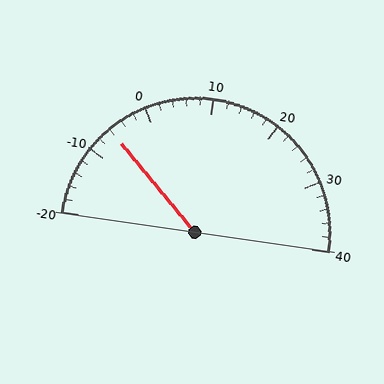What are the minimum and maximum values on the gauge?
The gauge ranges from -20 to 40.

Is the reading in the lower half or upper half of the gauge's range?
The reading is in the lower half of the range (-20 to 40).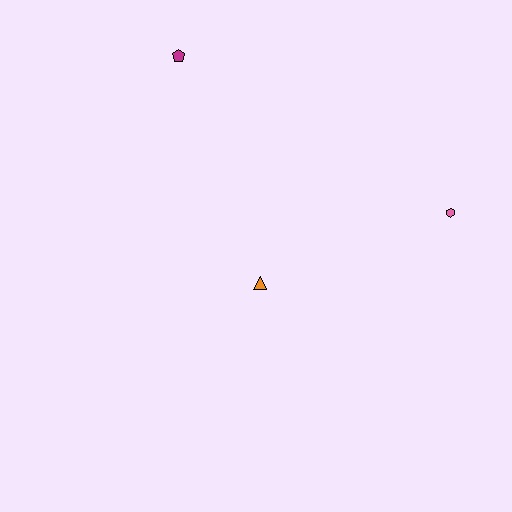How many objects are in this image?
There are 3 objects.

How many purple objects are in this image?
There are no purple objects.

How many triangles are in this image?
There is 1 triangle.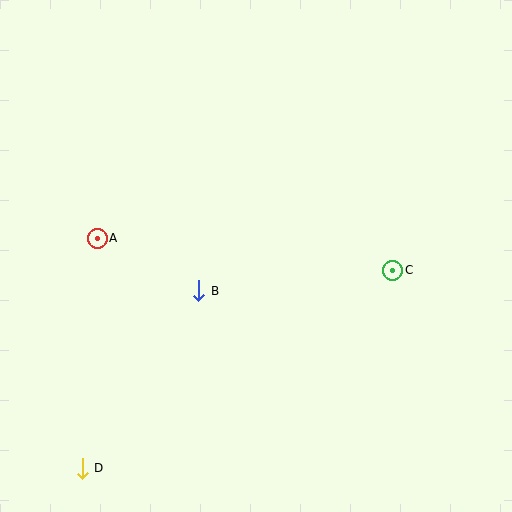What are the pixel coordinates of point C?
Point C is at (393, 270).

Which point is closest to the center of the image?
Point B at (199, 291) is closest to the center.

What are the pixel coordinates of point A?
Point A is at (97, 238).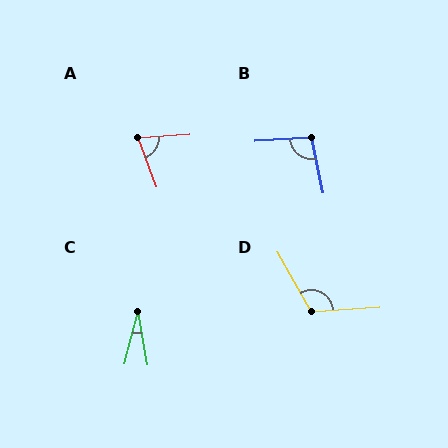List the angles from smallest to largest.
C (24°), A (73°), B (98°), D (116°).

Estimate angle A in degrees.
Approximately 73 degrees.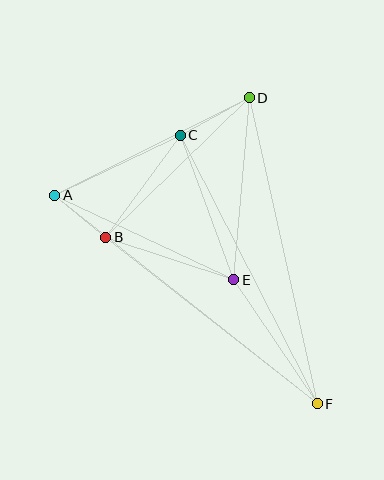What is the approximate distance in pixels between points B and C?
The distance between B and C is approximately 126 pixels.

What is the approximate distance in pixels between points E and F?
The distance between E and F is approximately 150 pixels.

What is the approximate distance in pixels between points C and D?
The distance between C and D is approximately 78 pixels.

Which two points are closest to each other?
Points A and B are closest to each other.